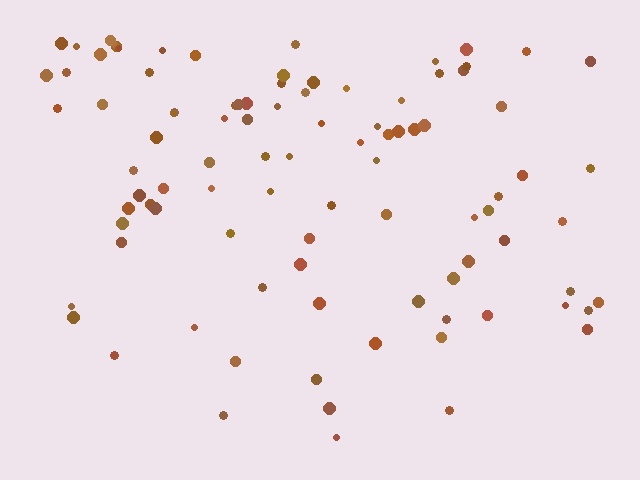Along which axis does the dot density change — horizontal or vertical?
Vertical.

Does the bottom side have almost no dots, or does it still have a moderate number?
Still a moderate number, just noticeably fewer than the top.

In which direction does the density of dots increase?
From bottom to top, with the top side densest.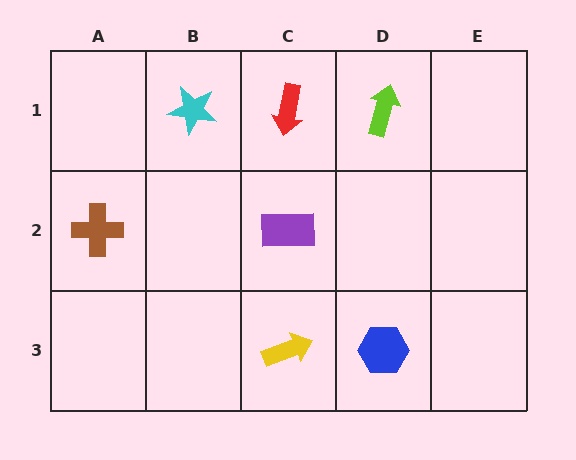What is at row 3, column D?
A blue hexagon.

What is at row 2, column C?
A purple rectangle.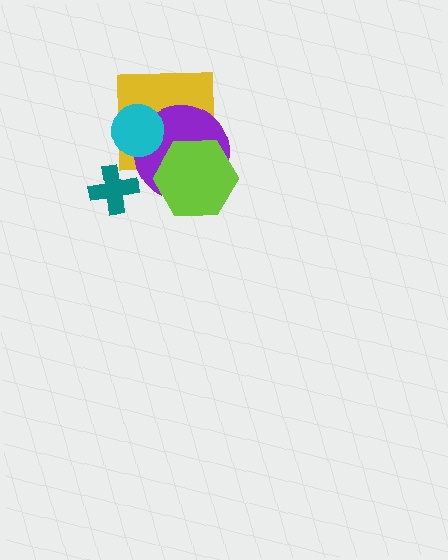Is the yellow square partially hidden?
Yes, it is partially covered by another shape.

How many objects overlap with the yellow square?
3 objects overlap with the yellow square.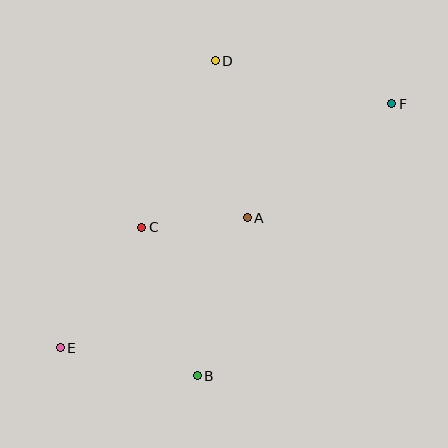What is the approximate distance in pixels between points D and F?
The distance between D and F is approximately 182 pixels.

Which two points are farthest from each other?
Points E and F are farthest from each other.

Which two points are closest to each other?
Points A and C are closest to each other.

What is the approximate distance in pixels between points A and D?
The distance between A and D is approximately 160 pixels.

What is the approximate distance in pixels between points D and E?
The distance between D and E is approximately 326 pixels.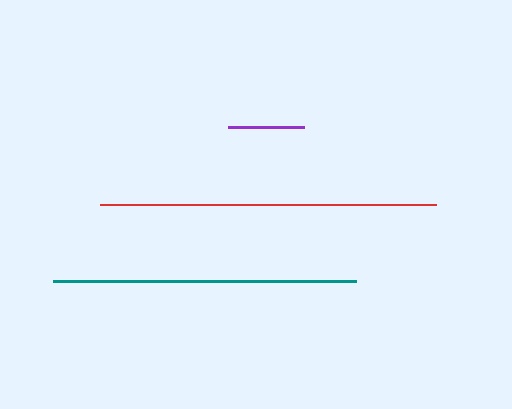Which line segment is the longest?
The red line is the longest at approximately 336 pixels.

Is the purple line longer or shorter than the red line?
The red line is longer than the purple line.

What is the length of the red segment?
The red segment is approximately 336 pixels long.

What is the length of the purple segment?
The purple segment is approximately 76 pixels long.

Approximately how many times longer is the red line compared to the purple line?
The red line is approximately 4.4 times the length of the purple line.